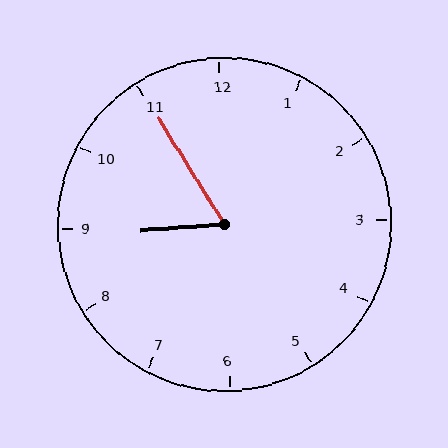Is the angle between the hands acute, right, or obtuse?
It is acute.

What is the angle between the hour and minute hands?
Approximately 62 degrees.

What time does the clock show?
8:55.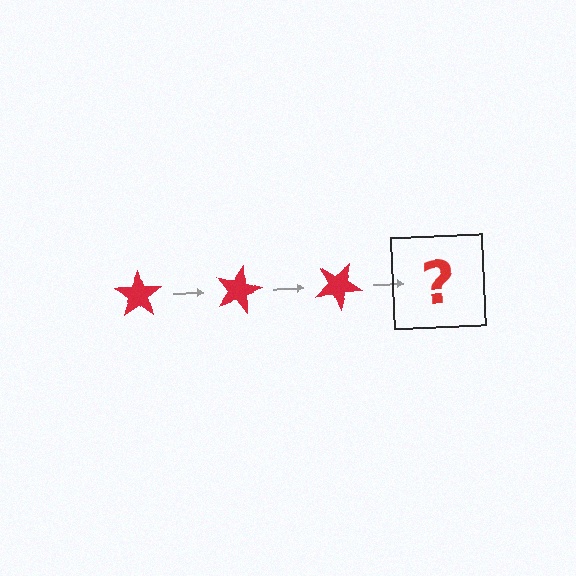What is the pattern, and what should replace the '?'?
The pattern is that the star rotates 15 degrees each step. The '?' should be a red star rotated 45 degrees.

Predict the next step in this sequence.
The next step is a red star rotated 45 degrees.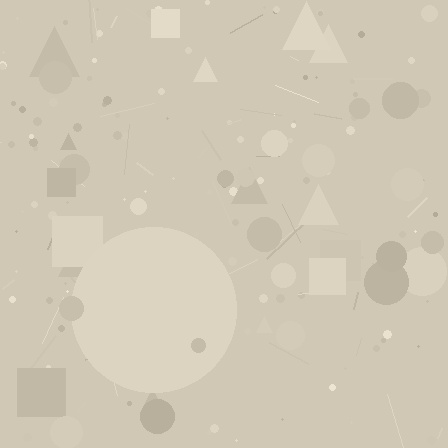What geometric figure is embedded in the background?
A circle is embedded in the background.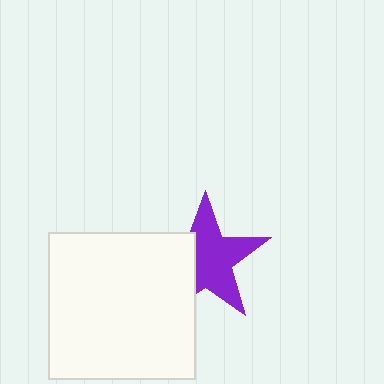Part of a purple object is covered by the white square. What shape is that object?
It is a star.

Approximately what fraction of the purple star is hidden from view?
Roughly 35% of the purple star is hidden behind the white square.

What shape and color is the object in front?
The object in front is a white square.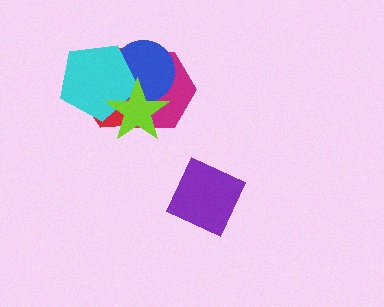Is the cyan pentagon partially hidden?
Yes, it is partially covered by another shape.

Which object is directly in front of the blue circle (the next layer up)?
The cyan pentagon is directly in front of the blue circle.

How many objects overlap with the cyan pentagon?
4 objects overlap with the cyan pentagon.